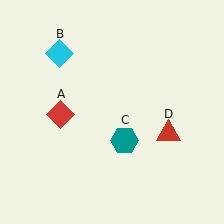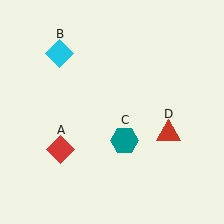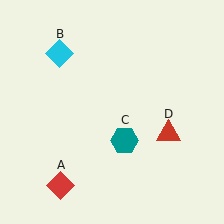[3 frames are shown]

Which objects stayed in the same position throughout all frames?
Cyan diamond (object B) and teal hexagon (object C) and red triangle (object D) remained stationary.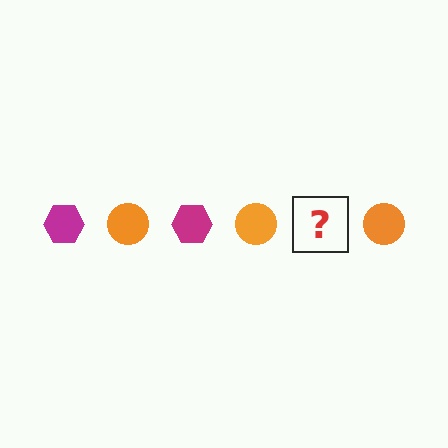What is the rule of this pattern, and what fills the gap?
The rule is that the pattern alternates between magenta hexagon and orange circle. The gap should be filled with a magenta hexagon.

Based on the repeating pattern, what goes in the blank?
The blank should be a magenta hexagon.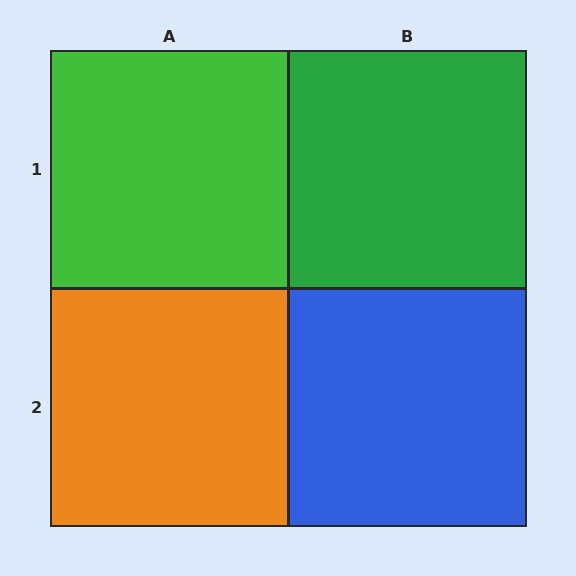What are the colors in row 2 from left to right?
Orange, blue.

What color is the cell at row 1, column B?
Green.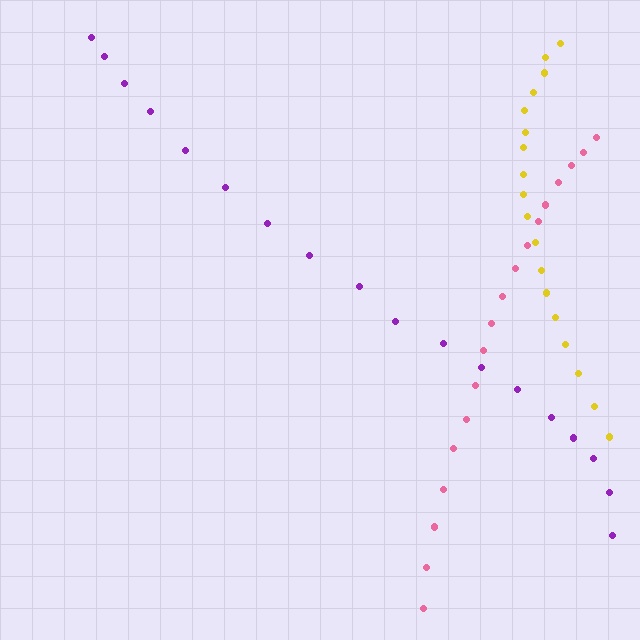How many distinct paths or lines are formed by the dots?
There are 3 distinct paths.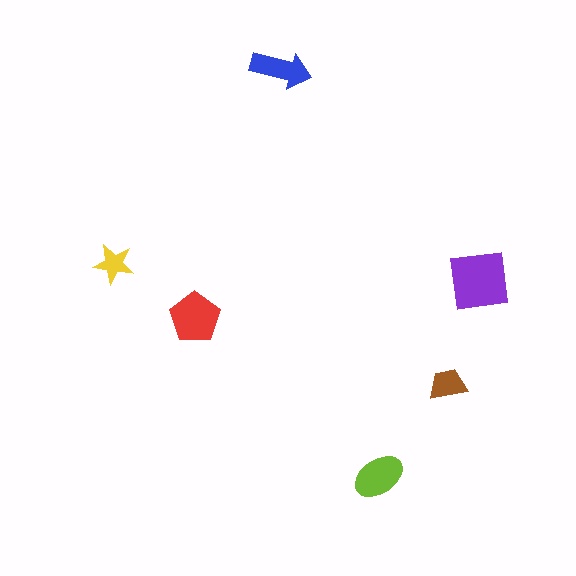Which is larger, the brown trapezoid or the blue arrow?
The blue arrow.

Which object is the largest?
The purple square.